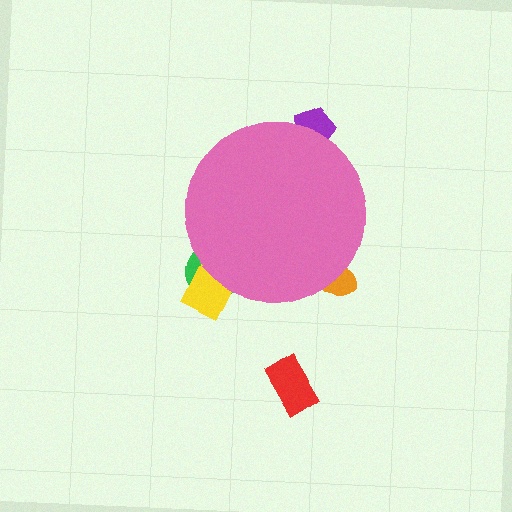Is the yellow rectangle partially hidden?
Yes, the yellow rectangle is partially hidden behind the pink circle.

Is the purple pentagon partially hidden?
Yes, the purple pentagon is partially hidden behind the pink circle.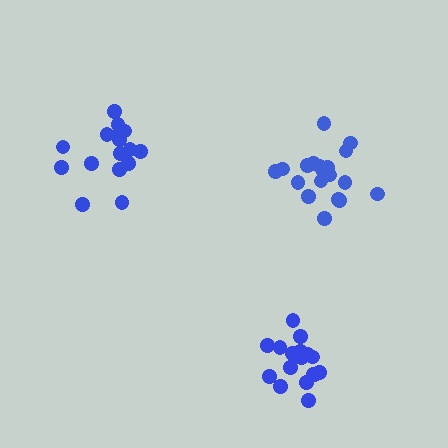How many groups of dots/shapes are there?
There are 3 groups.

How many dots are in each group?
Group 1: 17 dots, Group 2: 16 dots, Group 3: 19 dots (52 total).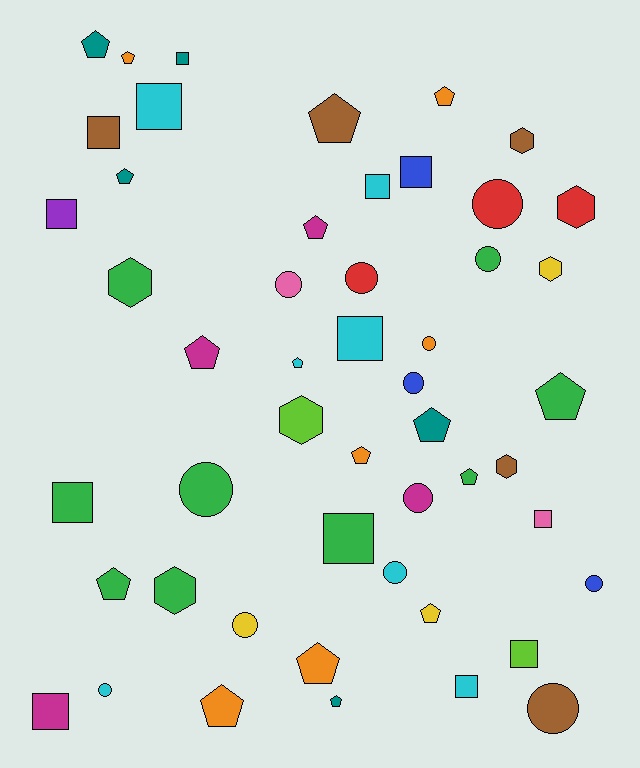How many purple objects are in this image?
There is 1 purple object.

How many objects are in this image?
There are 50 objects.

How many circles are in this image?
There are 13 circles.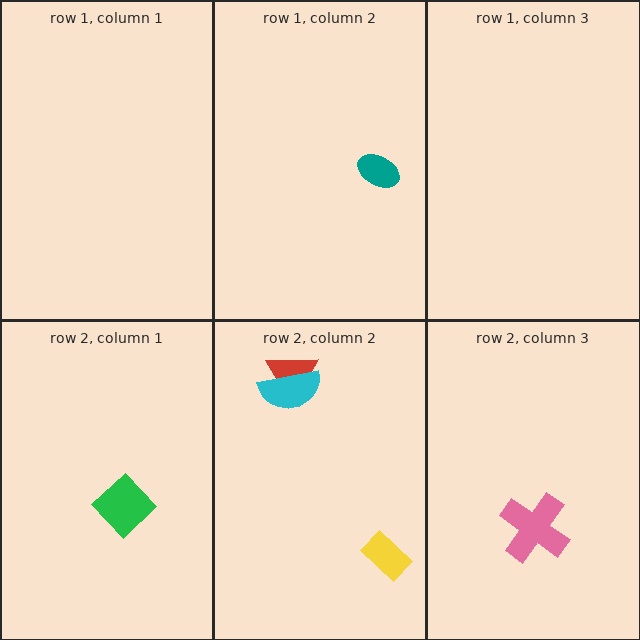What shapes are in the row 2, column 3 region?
The pink cross.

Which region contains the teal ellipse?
The row 1, column 2 region.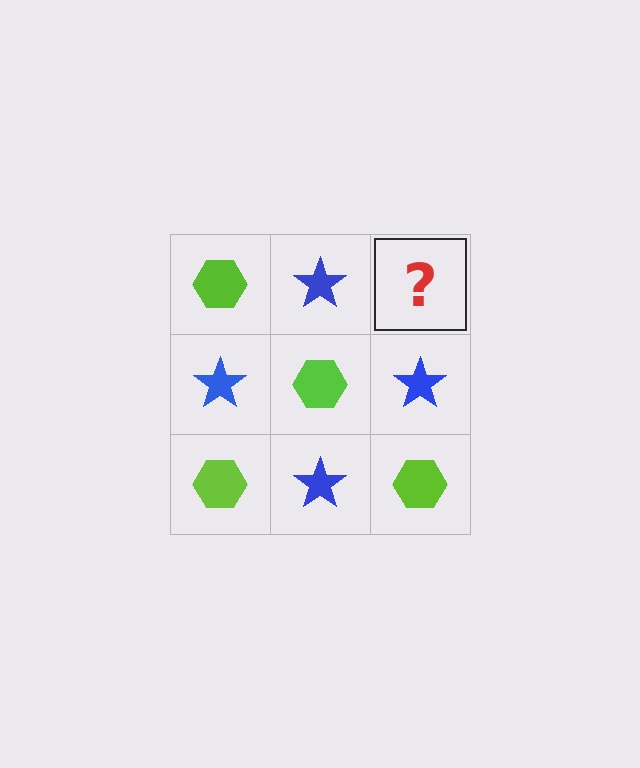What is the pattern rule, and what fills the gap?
The rule is that it alternates lime hexagon and blue star in a checkerboard pattern. The gap should be filled with a lime hexagon.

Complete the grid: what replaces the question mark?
The question mark should be replaced with a lime hexagon.